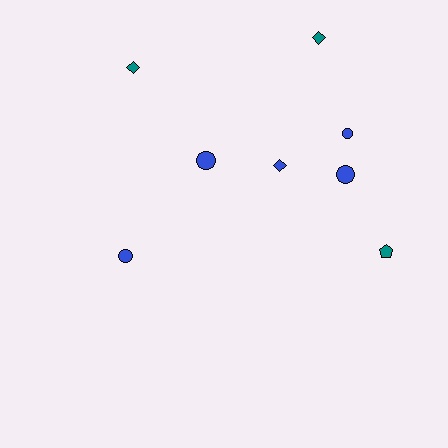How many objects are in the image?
There are 8 objects.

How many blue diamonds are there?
There is 1 blue diamond.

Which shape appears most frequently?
Circle, with 4 objects.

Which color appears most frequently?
Blue, with 5 objects.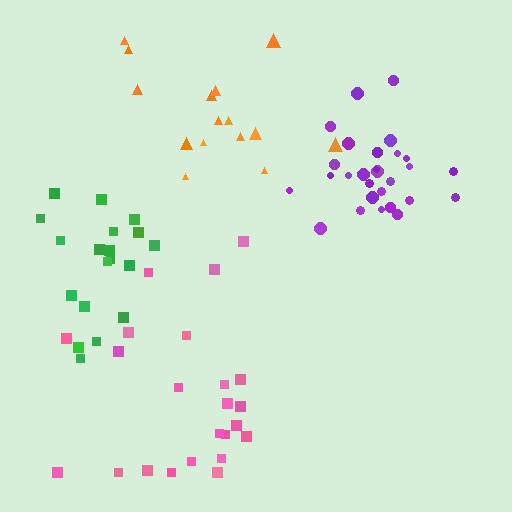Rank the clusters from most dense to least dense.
purple, green, orange, pink.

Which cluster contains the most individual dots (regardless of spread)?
Purple (28).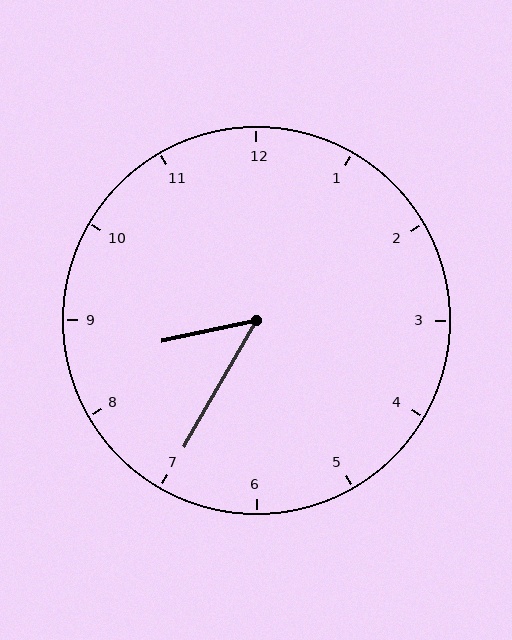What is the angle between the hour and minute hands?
Approximately 48 degrees.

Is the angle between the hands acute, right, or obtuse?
It is acute.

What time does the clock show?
8:35.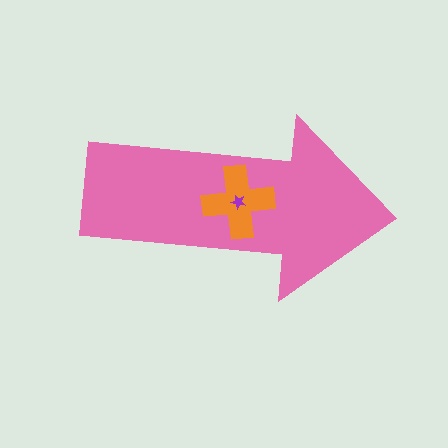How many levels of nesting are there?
3.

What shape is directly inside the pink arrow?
The orange cross.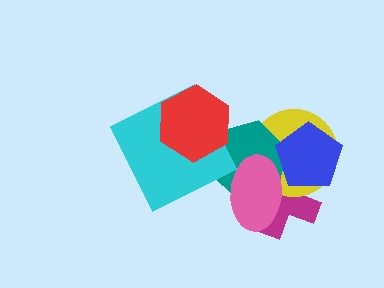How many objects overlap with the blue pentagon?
4 objects overlap with the blue pentagon.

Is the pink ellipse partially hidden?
Yes, it is partially covered by another shape.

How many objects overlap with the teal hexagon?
6 objects overlap with the teal hexagon.